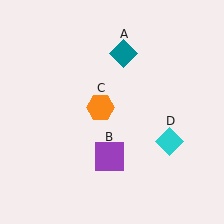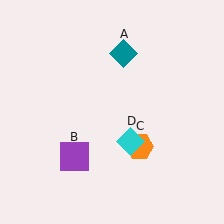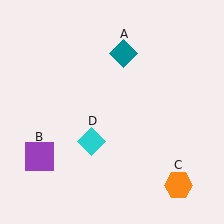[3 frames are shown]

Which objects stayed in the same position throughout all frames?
Teal diamond (object A) remained stationary.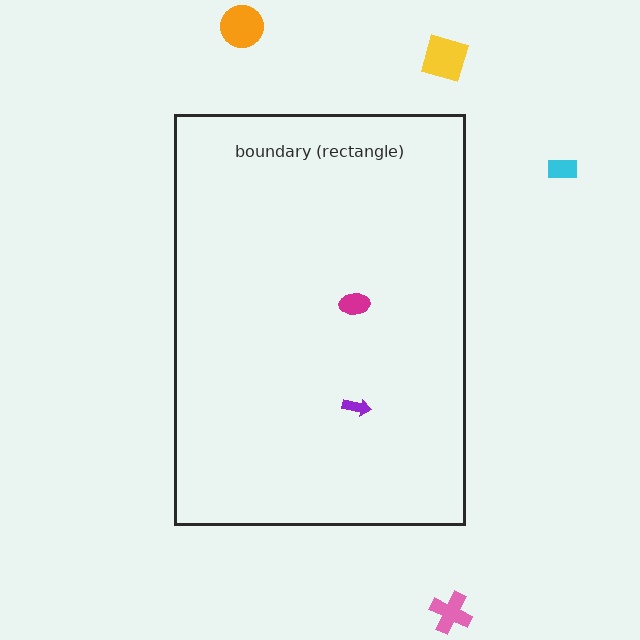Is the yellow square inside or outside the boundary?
Outside.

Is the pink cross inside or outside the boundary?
Outside.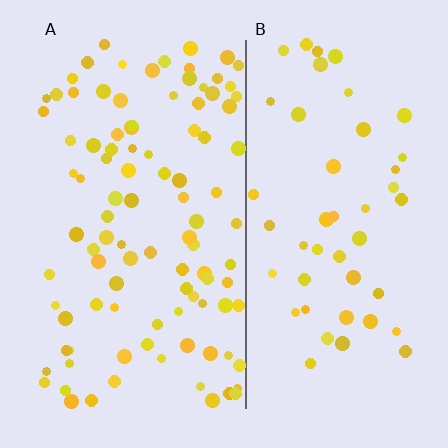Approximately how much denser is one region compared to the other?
Approximately 2.0× — region A over region B.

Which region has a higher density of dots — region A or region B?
A (the left).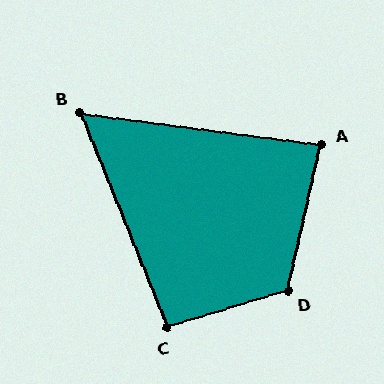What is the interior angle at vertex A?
Approximately 85 degrees (acute).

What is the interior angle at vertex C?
Approximately 95 degrees (obtuse).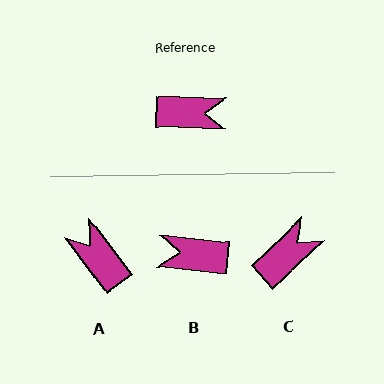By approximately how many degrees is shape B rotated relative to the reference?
Approximately 175 degrees counter-clockwise.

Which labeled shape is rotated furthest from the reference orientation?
B, about 175 degrees away.